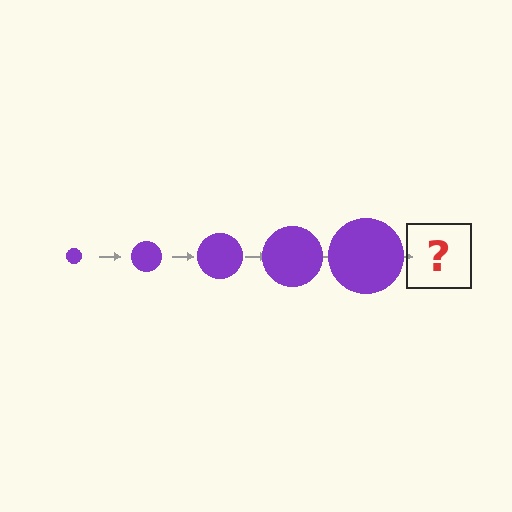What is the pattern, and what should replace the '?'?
The pattern is that the circle gets progressively larger each step. The '?' should be a purple circle, larger than the previous one.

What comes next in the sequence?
The next element should be a purple circle, larger than the previous one.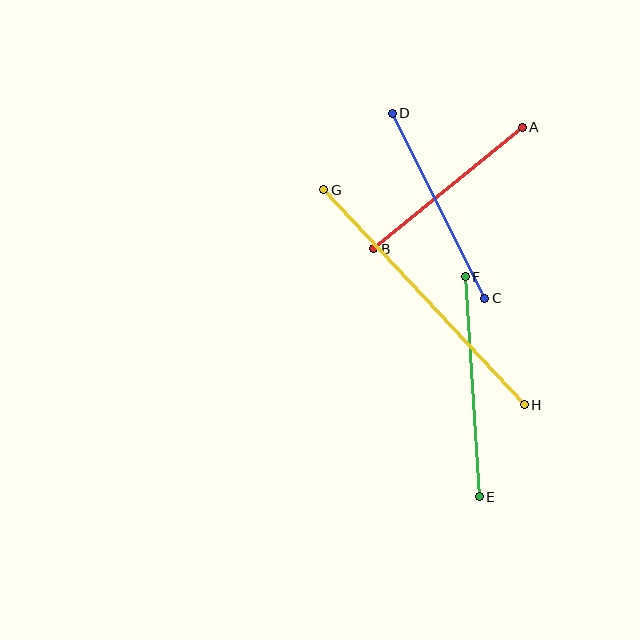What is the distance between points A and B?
The distance is approximately 192 pixels.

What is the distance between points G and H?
The distance is approximately 294 pixels.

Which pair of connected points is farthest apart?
Points G and H are farthest apart.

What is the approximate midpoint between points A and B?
The midpoint is at approximately (448, 188) pixels.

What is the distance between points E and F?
The distance is approximately 221 pixels.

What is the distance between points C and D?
The distance is approximately 207 pixels.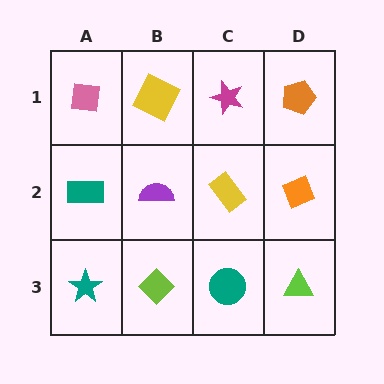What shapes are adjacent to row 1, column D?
An orange diamond (row 2, column D), a magenta star (row 1, column C).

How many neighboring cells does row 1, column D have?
2.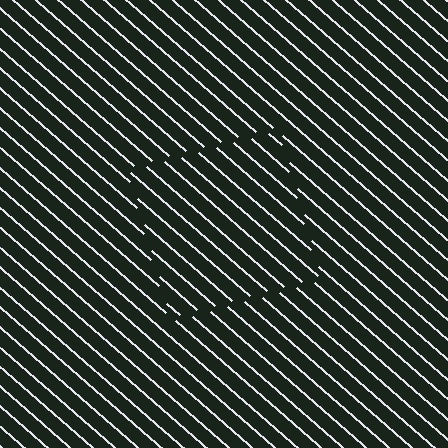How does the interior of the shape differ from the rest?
The interior of the shape contains the same grating, shifted by half a period — the contour is defined by the phase discontinuity where line-ends from the inner and outer gratings abut.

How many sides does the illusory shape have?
4 sides — the line-ends trace a square.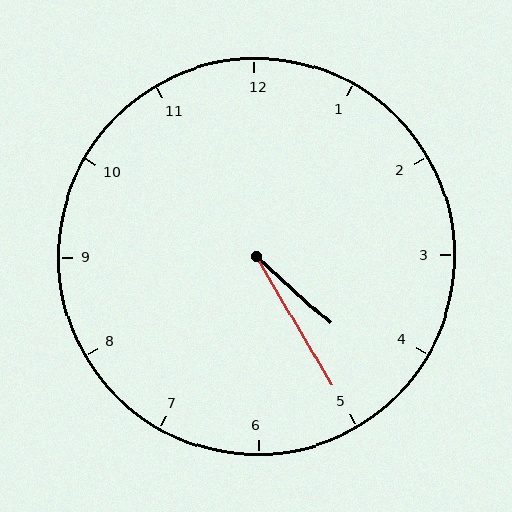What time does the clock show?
4:25.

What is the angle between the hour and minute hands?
Approximately 18 degrees.